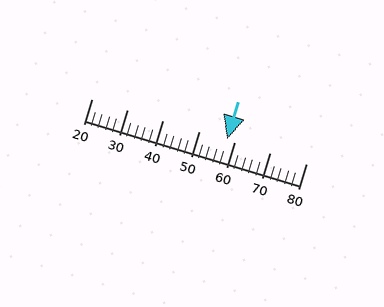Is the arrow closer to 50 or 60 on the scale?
The arrow is closer to 60.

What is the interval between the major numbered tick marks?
The major tick marks are spaced 10 units apart.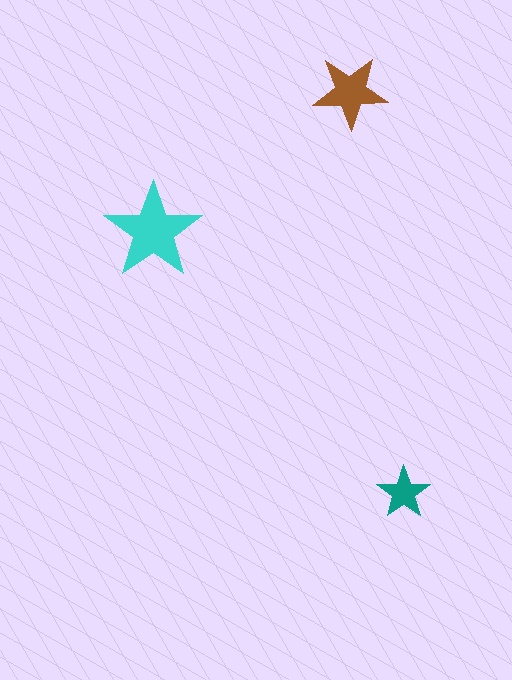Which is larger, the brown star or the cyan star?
The cyan one.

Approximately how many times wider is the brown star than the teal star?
About 1.5 times wider.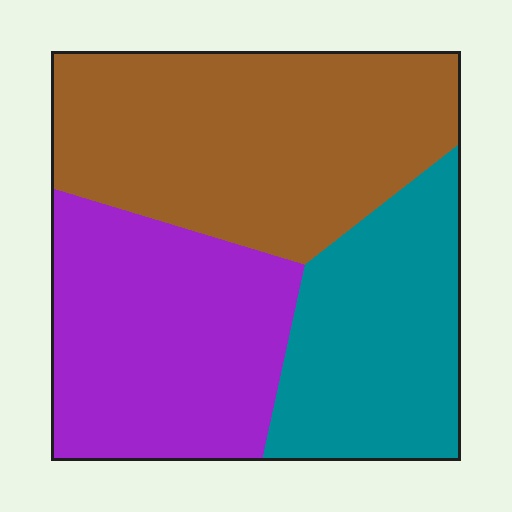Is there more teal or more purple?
Purple.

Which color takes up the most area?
Brown, at roughly 40%.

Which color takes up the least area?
Teal, at roughly 25%.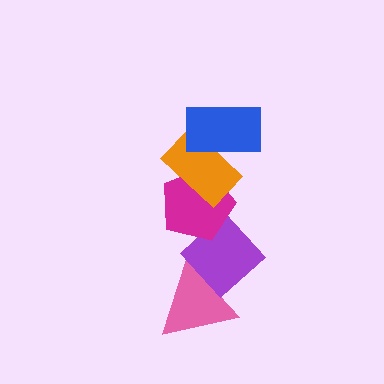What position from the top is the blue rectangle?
The blue rectangle is 1st from the top.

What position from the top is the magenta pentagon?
The magenta pentagon is 3rd from the top.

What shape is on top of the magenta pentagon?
The orange rectangle is on top of the magenta pentagon.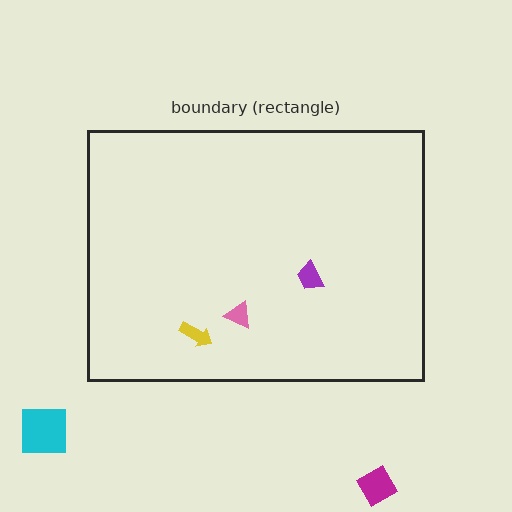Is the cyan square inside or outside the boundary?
Outside.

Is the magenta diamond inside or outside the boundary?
Outside.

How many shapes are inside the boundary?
3 inside, 2 outside.